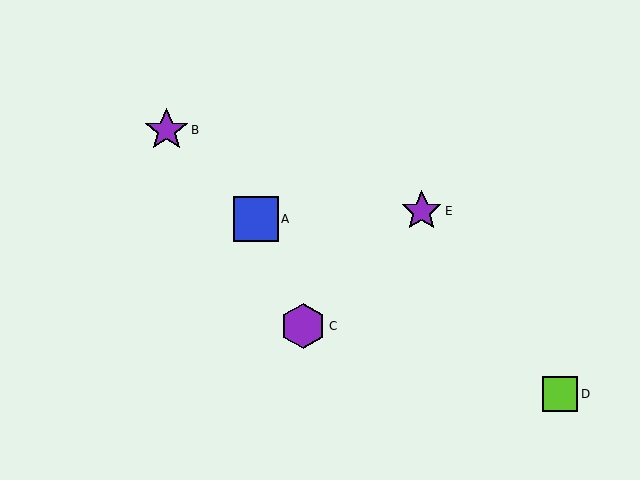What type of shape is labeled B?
Shape B is a purple star.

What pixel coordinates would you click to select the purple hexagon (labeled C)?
Click at (303, 326) to select the purple hexagon C.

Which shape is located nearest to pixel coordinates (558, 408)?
The lime square (labeled D) at (560, 394) is nearest to that location.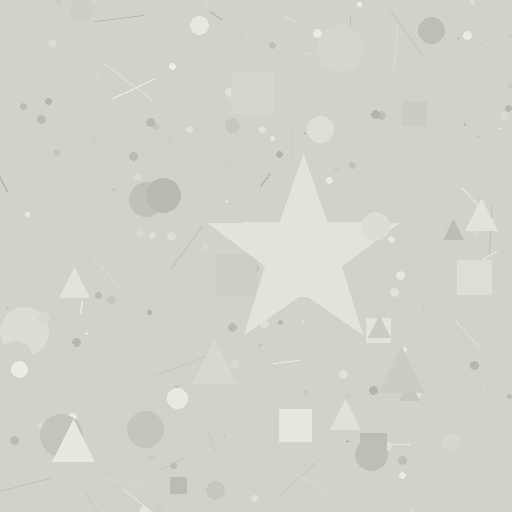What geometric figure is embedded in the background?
A star is embedded in the background.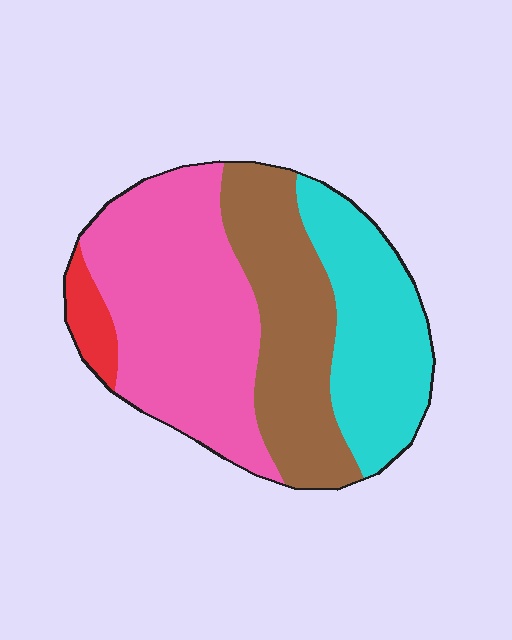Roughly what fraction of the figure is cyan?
Cyan takes up about one quarter (1/4) of the figure.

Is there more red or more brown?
Brown.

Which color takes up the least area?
Red, at roughly 5%.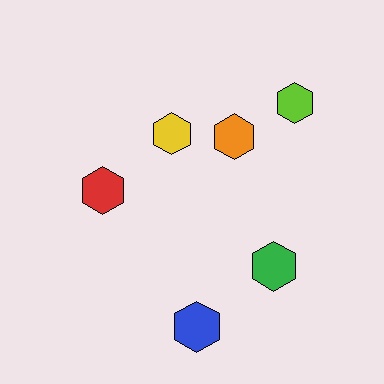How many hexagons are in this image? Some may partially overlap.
There are 6 hexagons.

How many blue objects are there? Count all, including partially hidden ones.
There is 1 blue object.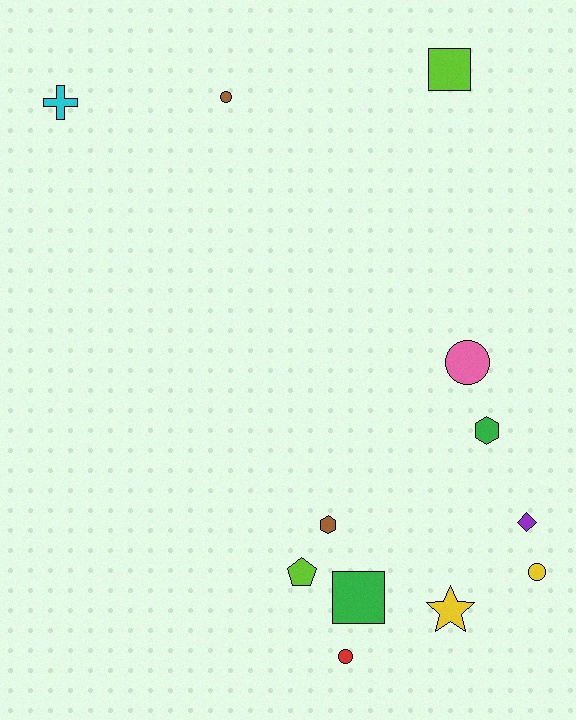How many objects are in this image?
There are 12 objects.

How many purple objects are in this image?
There is 1 purple object.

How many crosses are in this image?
There is 1 cross.